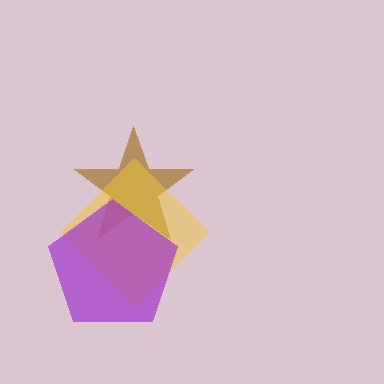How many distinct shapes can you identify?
There are 3 distinct shapes: a brown star, a yellow diamond, a purple pentagon.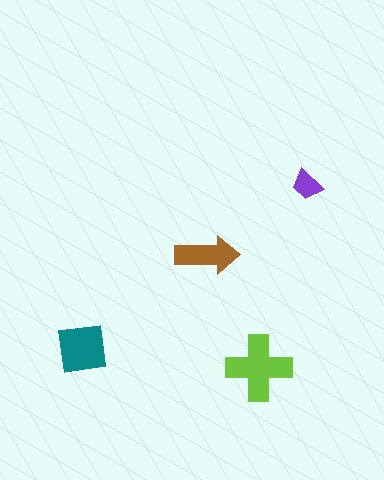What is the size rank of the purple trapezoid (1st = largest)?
4th.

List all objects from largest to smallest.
The lime cross, the teal square, the brown arrow, the purple trapezoid.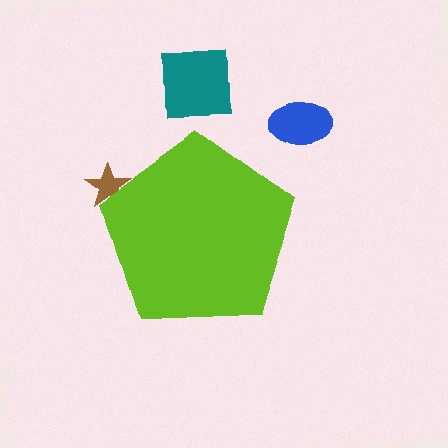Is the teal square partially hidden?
No, the teal square is fully visible.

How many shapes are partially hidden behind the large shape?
1 shape is partially hidden.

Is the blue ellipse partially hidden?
No, the blue ellipse is fully visible.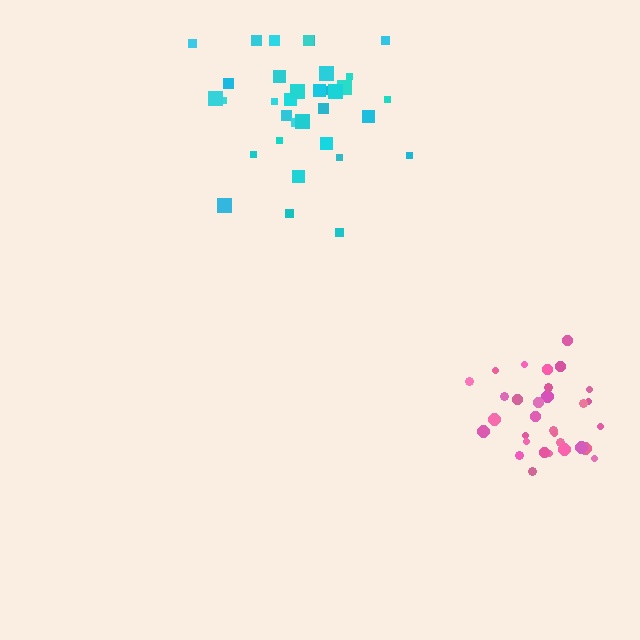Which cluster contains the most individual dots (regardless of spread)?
Cyan (35).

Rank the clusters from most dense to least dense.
pink, cyan.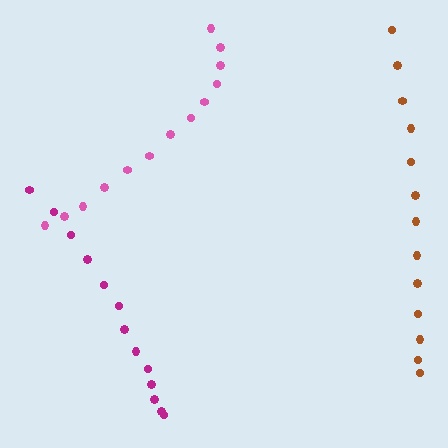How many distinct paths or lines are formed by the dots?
There are 3 distinct paths.